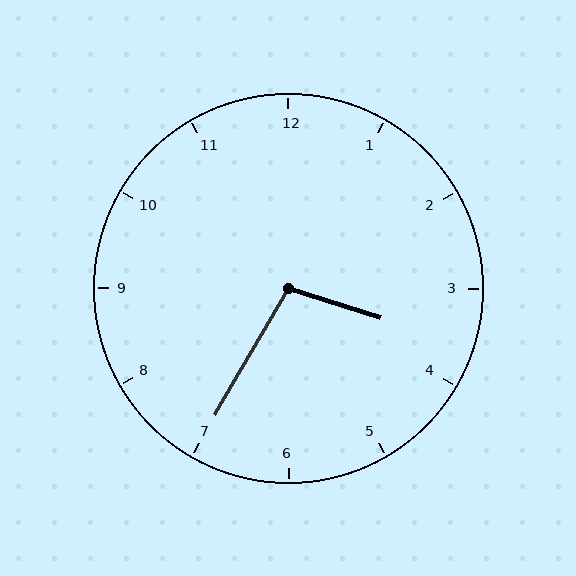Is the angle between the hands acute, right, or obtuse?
It is obtuse.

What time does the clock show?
3:35.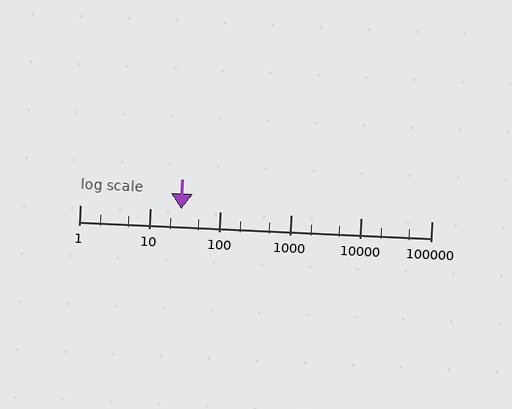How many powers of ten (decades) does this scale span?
The scale spans 5 decades, from 1 to 100000.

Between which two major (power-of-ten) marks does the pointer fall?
The pointer is between 10 and 100.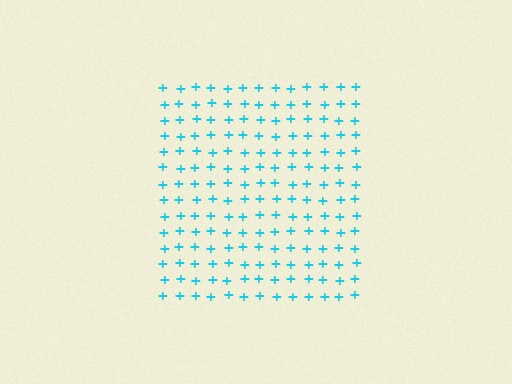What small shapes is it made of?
It is made of small plus signs.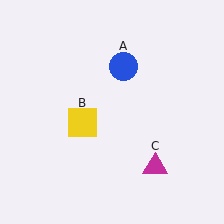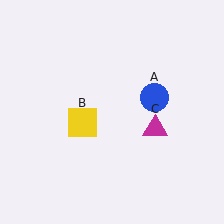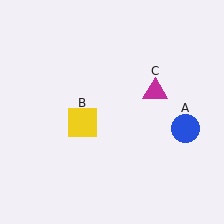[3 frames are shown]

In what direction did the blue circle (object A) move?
The blue circle (object A) moved down and to the right.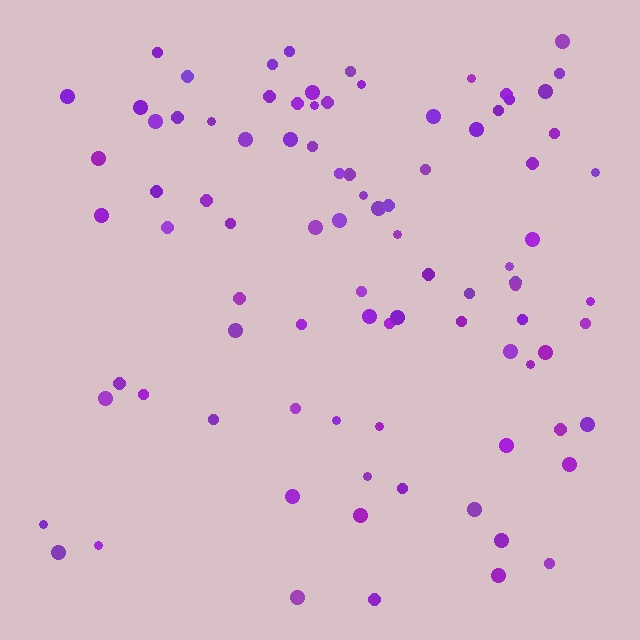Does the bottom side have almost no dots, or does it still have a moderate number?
Still a moderate number, just noticeably fewer than the top.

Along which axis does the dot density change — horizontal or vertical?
Vertical.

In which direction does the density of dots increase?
From bottom to top, with the top side densest.